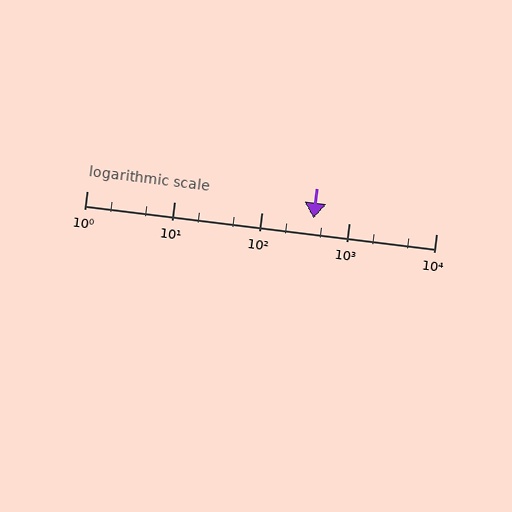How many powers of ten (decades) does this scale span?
The scale spans 4 decades, from 1 to 10000.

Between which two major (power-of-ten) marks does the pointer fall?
The pointer is between 100 and 1000.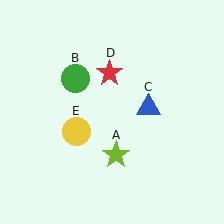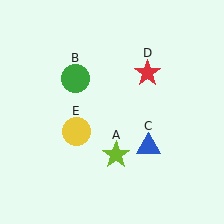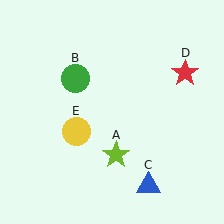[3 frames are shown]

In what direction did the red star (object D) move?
The red star (object D) moved right.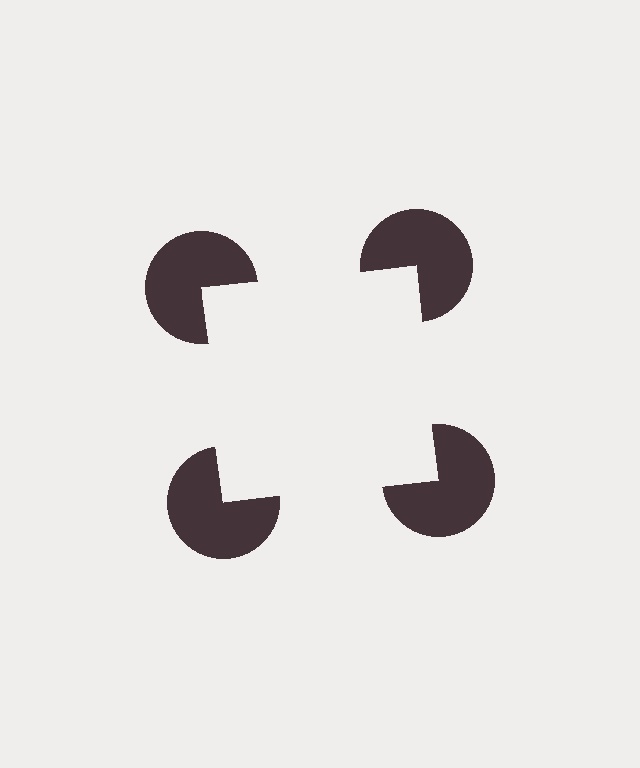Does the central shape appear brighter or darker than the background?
It typically appears slightly brighter than the background, even though no actual brightness change is drawn.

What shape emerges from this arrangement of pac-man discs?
An illusory square — its edges are inferred from the aligned wedge cuts in the pac-man discs, not physically drawn.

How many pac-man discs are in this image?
There are 4 — one at each vertex of the illusory square.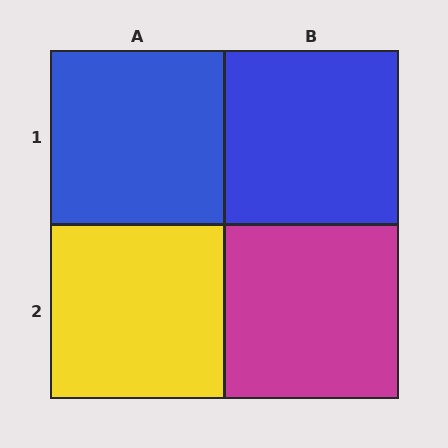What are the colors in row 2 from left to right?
Yellow, magenta.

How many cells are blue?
2 cells are blue.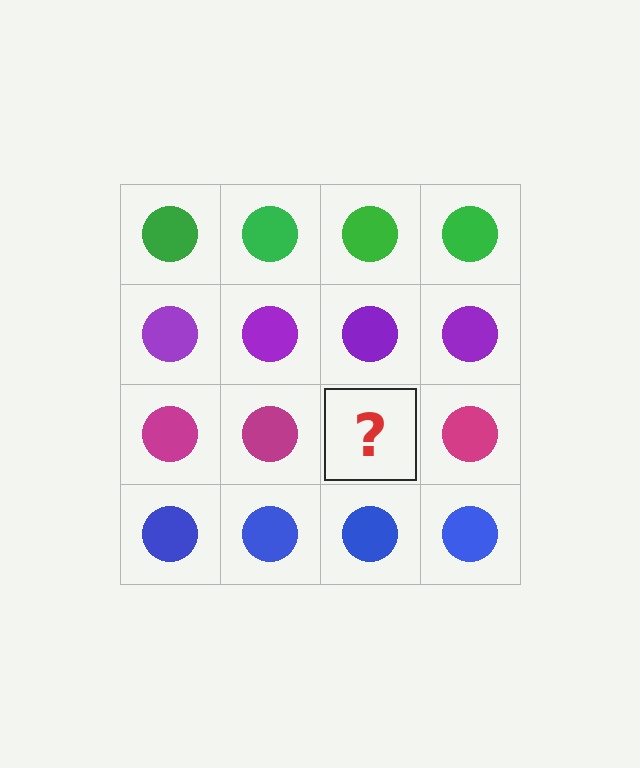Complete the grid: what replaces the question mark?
The question mark should be replaced with a magenta circle.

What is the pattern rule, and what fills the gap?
The rule is that each row has a consistent color. The gap should be filled with a magenta circle.